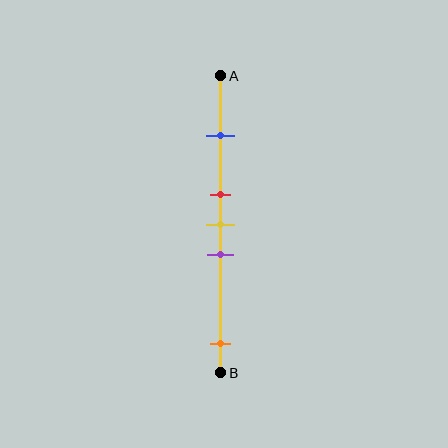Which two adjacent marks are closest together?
The red and yellow marks are the closest adjacent pair.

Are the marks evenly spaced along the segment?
No, the marks are not evenly spaced.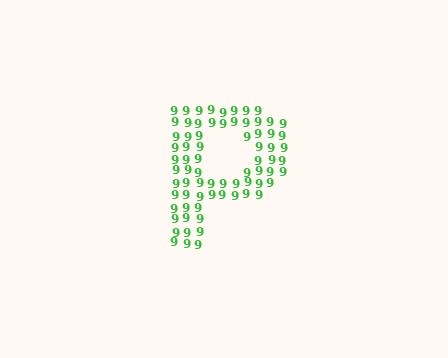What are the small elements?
The small elements are digit 9's.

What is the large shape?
The large shape is the letter P.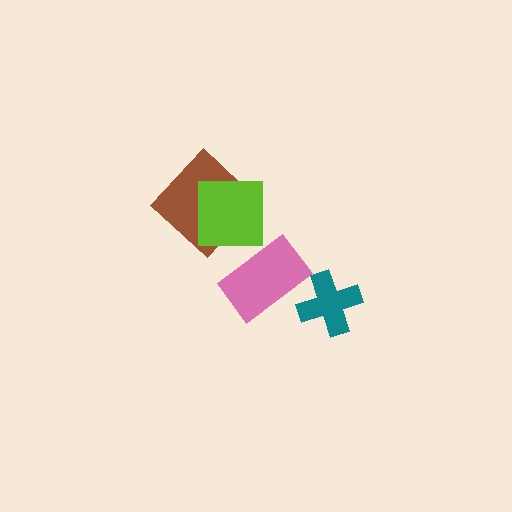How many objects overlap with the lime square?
1 object overlaps with the lime square.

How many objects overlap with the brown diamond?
1 object overlaps with the brown diamond.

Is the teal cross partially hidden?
No, no other shape covers it.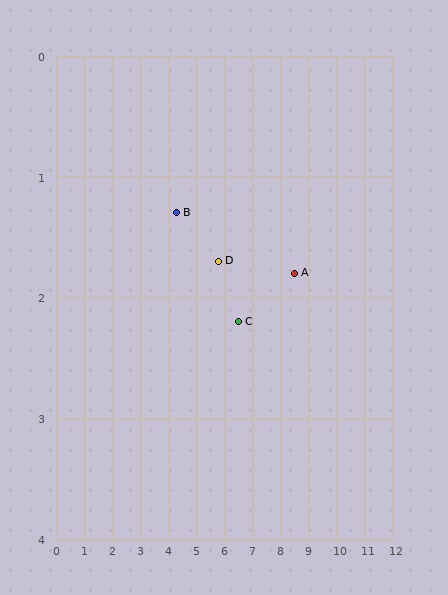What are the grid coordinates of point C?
Point C is at approximately (6.5, 2.2).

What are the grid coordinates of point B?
Point B is at approximately (4.3, 1.3).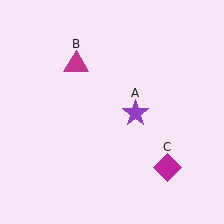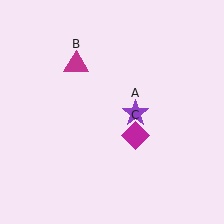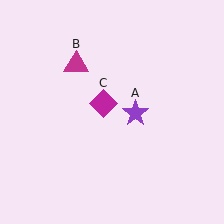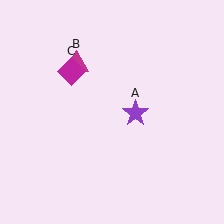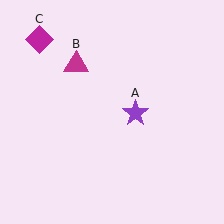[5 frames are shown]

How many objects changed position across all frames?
1 object changed position: magenta diamond (object C).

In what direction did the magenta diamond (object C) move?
The magenta diamond (object C) moved up and to the left.